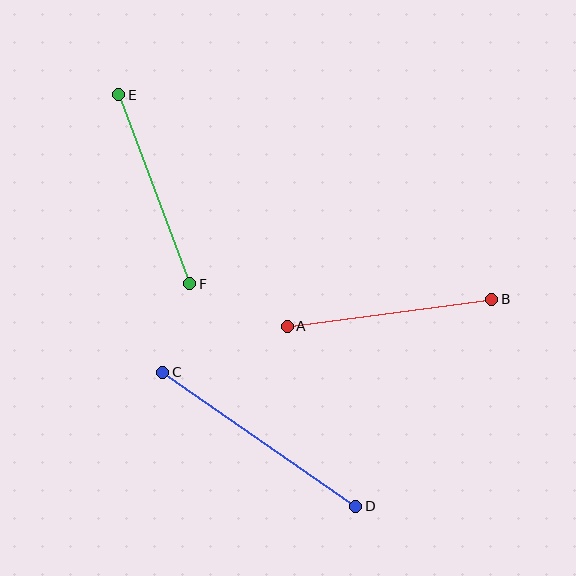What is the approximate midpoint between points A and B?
The midpoint is at approximately (390, 313) pixels.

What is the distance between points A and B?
The distance is approximately 206 pixels.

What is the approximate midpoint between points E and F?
The midpoint is at approximately (154, 189) pixels.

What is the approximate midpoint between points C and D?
The midpoint is at approximately (259, 439) pixels.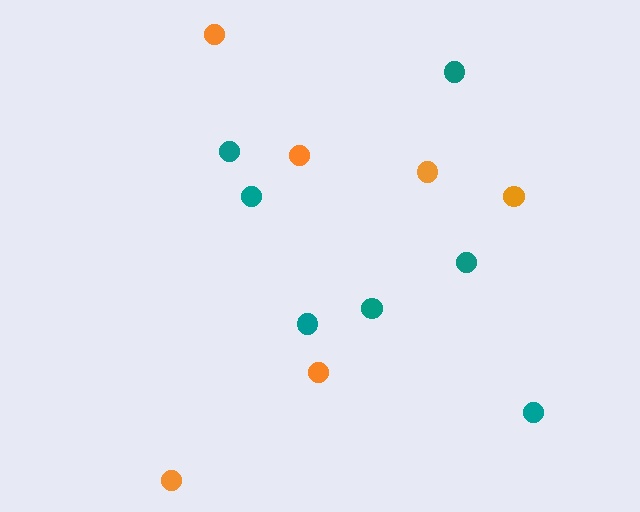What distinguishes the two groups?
There are 2 groups: one group of teal circles (7) and one group of orange circles (6).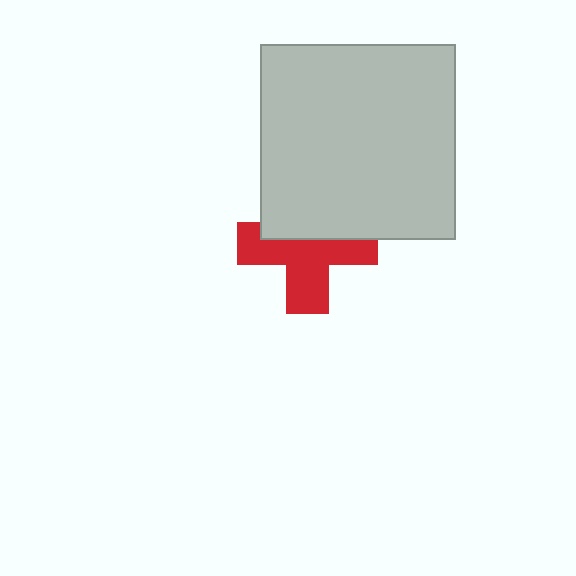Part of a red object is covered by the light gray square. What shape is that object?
It is a cross.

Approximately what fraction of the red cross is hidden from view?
Roughly 41% of the red cross is hidden behind the light gray square.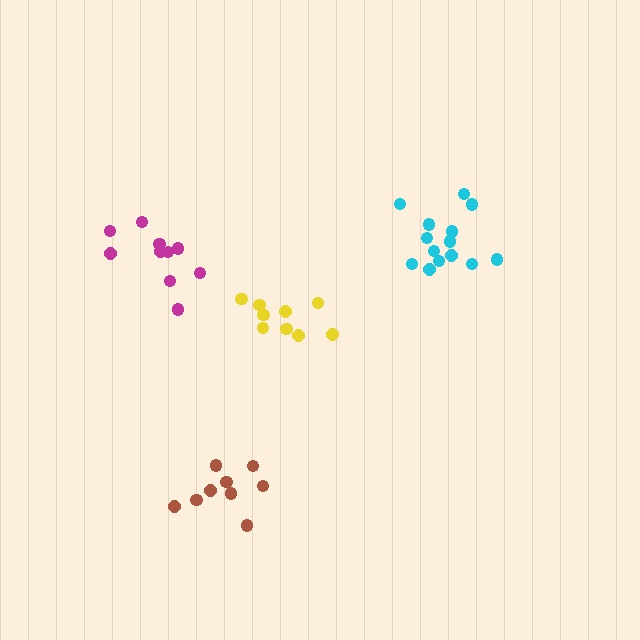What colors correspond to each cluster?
The clusters are colored: yellow, brown, cyan, magenta.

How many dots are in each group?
Group 1: 9 dots, Group 2: 9 dots, Group 3: 14 dots, Group 4: 10 dots (42 total).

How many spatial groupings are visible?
There are 4 spatial groupings.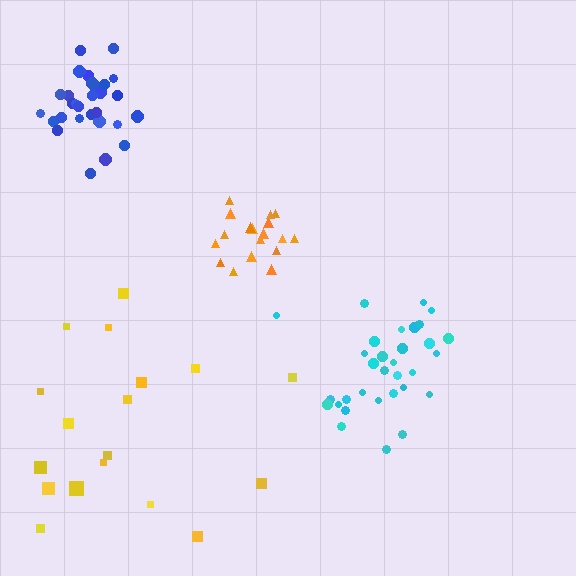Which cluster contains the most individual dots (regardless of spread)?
Cyan (32).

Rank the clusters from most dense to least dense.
orange, blue, cyan, yellow.